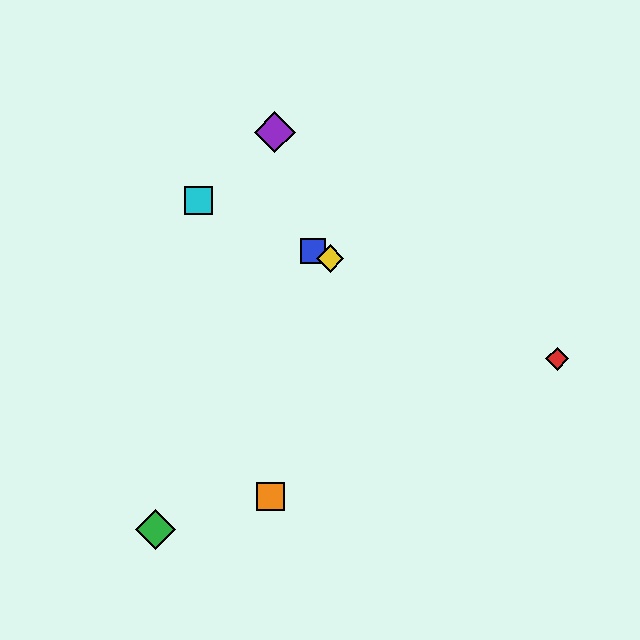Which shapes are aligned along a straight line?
The red diamond, the blue square, the yellow diamond, the cyan square are aligned along a straight line.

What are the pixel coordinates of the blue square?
The blue square is at (313, 251).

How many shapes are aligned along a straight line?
4 shapes (the red diamond, the blue square, the yellow diamond, the cyan square) are aligned along a straight line.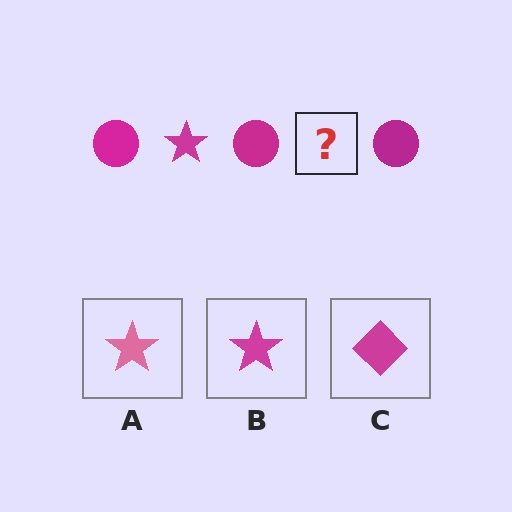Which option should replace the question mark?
Option B.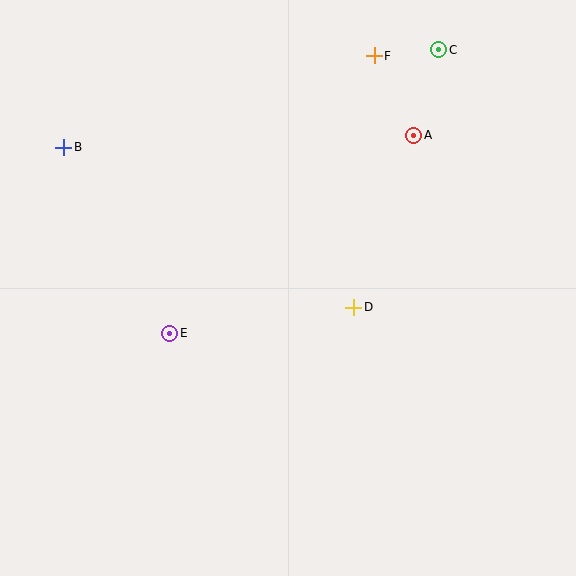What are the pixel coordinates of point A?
Point A is at (414, 135).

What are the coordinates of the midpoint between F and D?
The midpoint between F and D is at (364, 181).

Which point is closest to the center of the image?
Point D at (354, 307) is closest to the center.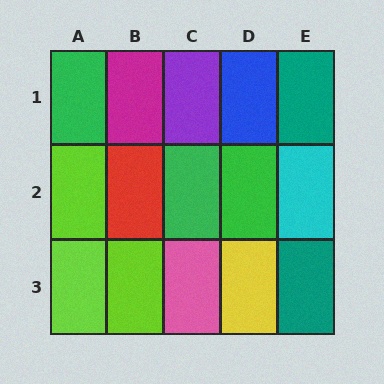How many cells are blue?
1 cell is blue.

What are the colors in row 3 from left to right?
Lime, lime, pink, yellow, teal.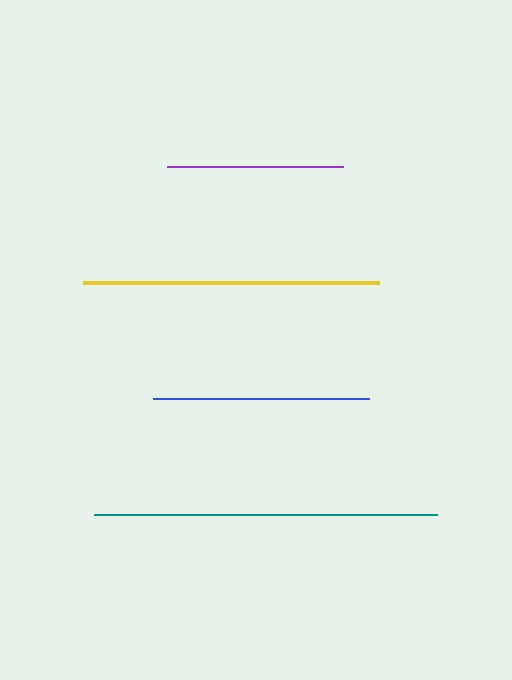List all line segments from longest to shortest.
From longest to shortest: teal, yellow, blue, purple.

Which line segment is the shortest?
The purple line is the shortest at approximately 175 pixels.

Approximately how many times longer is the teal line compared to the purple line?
The teal line is approximately 2.0 times the length of the purple line.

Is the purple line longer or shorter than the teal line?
The teal line is longer than the purple line.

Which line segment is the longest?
The teal line is the longest at approximately 343 pixels.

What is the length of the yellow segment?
The yellow segment is approximately 296 pixels long.